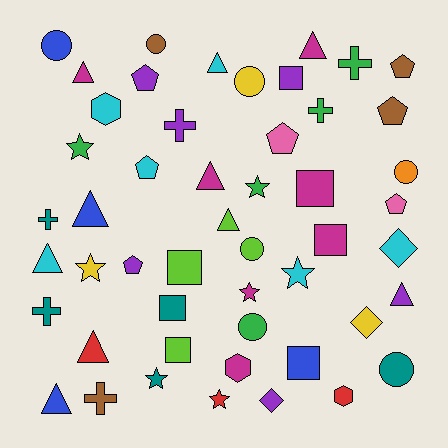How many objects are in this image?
There are 50 objects.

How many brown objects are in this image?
There are 4 brown objects.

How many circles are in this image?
There are 7 circles.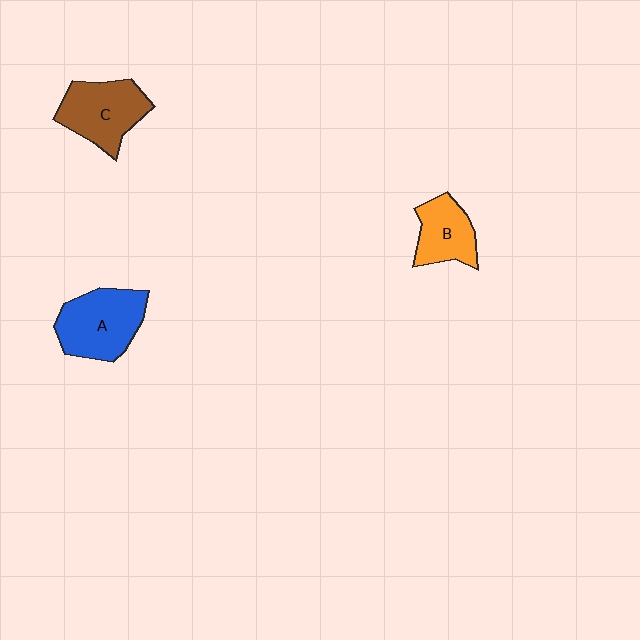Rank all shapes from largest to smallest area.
From largest to smallest: A (blue), C (brown), B (orange).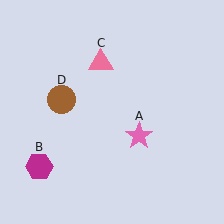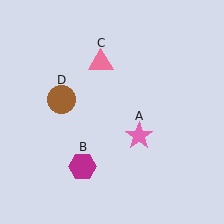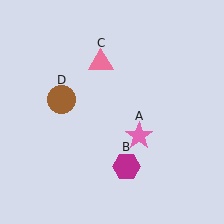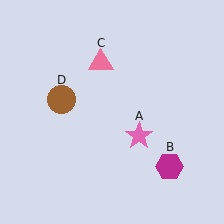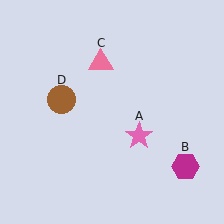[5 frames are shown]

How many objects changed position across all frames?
1 object changed position: magenta hexagon (object B).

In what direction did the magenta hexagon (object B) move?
The magenta hexagon (object B) moved right.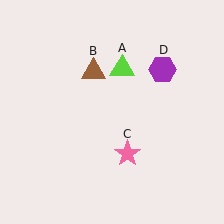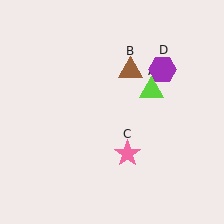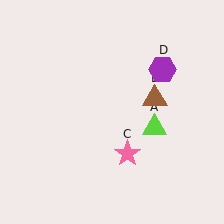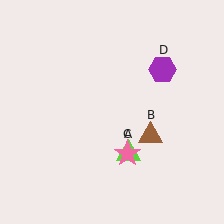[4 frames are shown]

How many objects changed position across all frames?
2 objects changed position: lime triangle (object A), brown triangle (object B).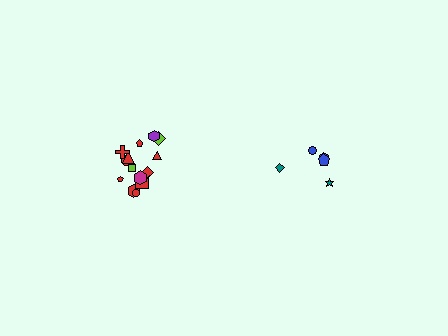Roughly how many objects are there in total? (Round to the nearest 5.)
Roughly 20 objects in total.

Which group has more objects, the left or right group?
The left group.